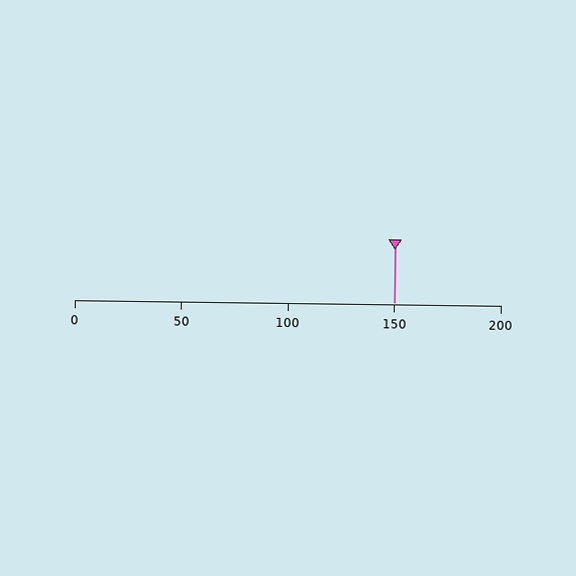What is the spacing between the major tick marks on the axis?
The major ticks are spaced 50 apart.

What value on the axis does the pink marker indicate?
The marker indicates approximately 150.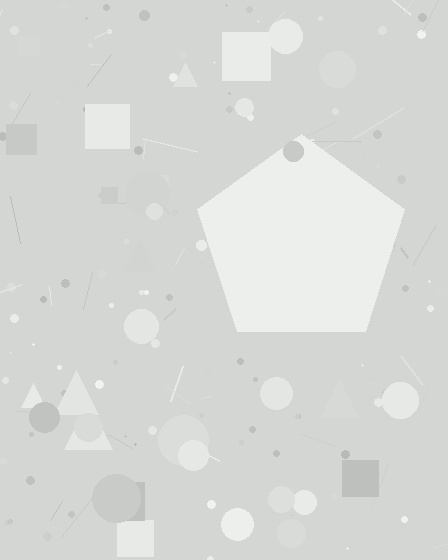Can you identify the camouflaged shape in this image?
The camouflaged shape is a pentagon.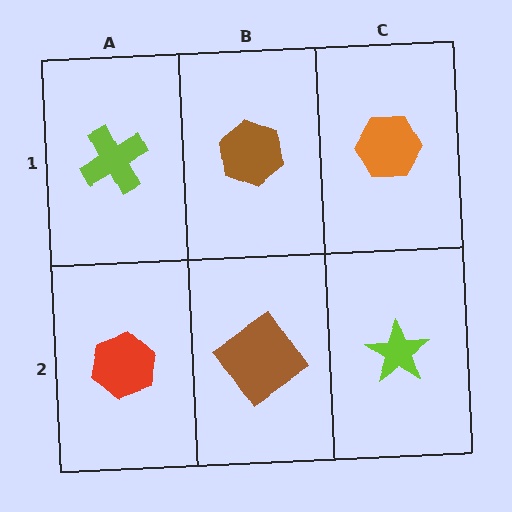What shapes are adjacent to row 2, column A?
A lime cross (row 1, column A), a brown diamond (row 2, column B).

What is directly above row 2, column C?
An orange hexagon.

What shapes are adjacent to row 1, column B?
A brown diamond (row 2, column B), a lime cross (row 1, column A), an orange hexagon (row 1, column C).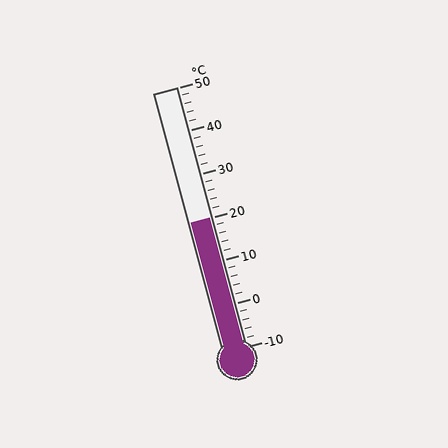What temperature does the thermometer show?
The thermometer shows approximately 20°C.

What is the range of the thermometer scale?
The thermometer scale ranges from -10°C to 50°C.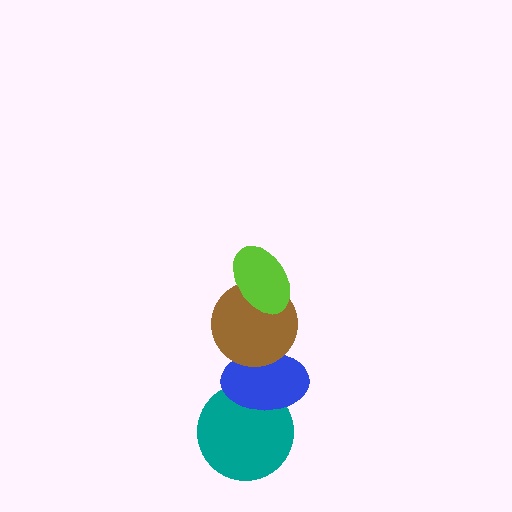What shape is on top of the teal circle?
The blue ellipse is on top of the teal circle.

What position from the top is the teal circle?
The teal circle is 4th from the top.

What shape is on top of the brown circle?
The lime ellipse is on top of the brown circle.